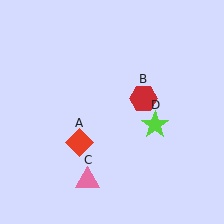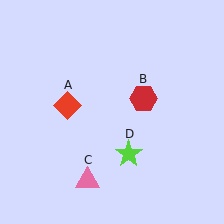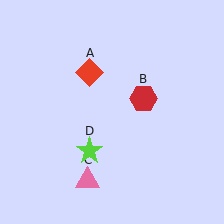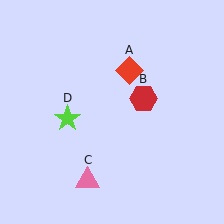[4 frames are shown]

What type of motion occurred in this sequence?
The red diamond (object A), lime star (object D) rotated clockwise around the center of the scene.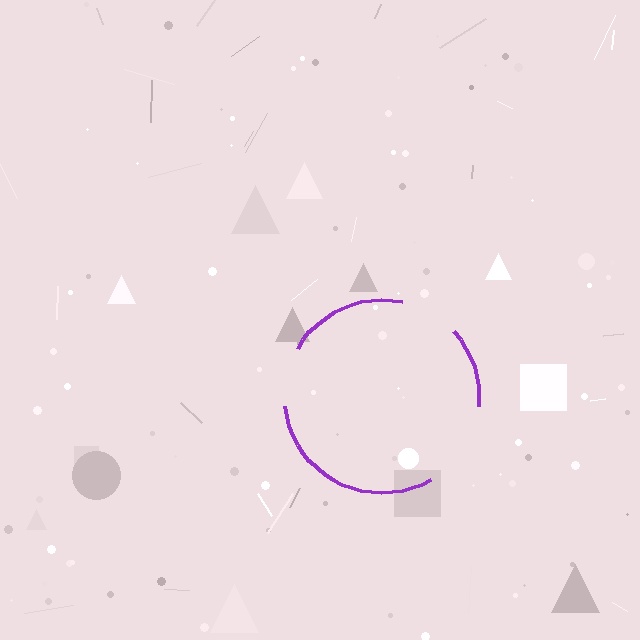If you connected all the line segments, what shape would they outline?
They would outline a circle.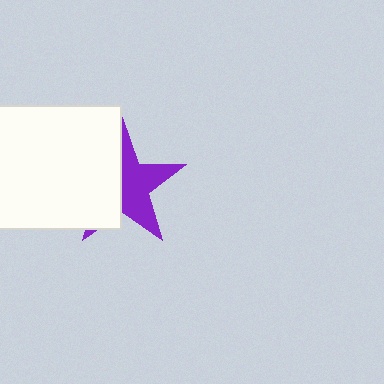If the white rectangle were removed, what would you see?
You would see the complete purple star.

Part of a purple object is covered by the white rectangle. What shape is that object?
It is a star.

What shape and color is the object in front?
The object in front is a white rectangle.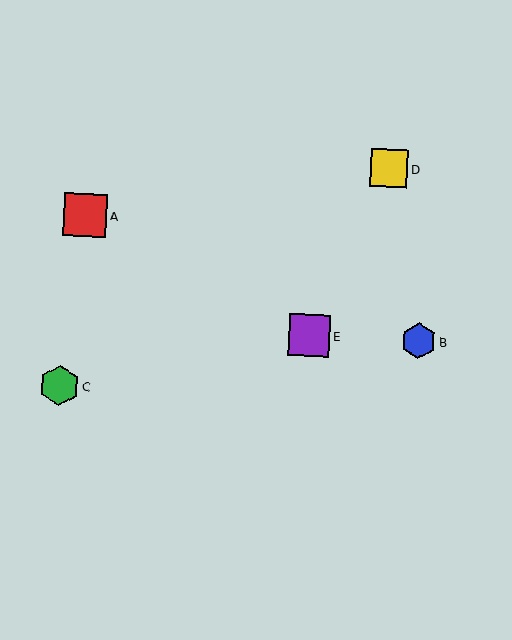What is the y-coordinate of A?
Object A is at y≈215.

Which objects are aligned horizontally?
Objects B, E are aligned horizontally.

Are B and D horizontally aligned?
No, B is at y≈341 and D is at y≈168.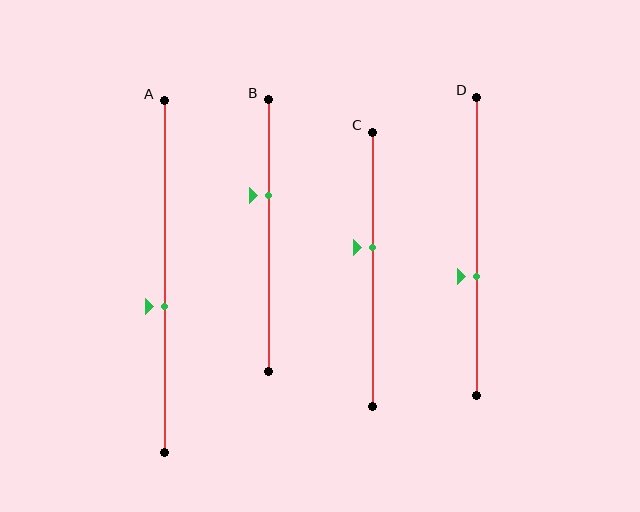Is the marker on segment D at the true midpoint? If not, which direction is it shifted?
No, the marker on segment D is shifted downward by about 10% of the segment length.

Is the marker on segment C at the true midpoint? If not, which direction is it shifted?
No, the marker on segment C is shifted upward by about 8% of the segment length.